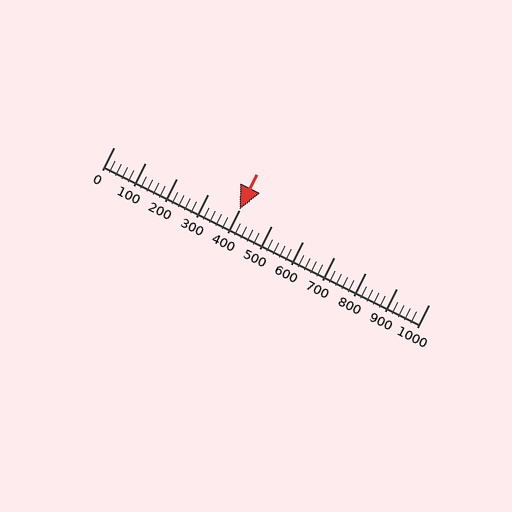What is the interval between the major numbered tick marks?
The major tick marks are spaced 100 units apart.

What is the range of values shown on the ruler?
The ruler shows values from 0 to 1000.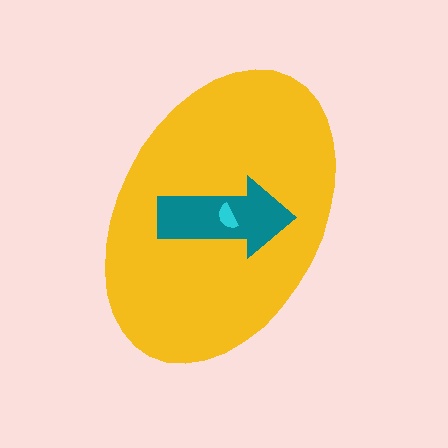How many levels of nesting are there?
3.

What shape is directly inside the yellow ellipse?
The teal arrow.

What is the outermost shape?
The yellow ellipse.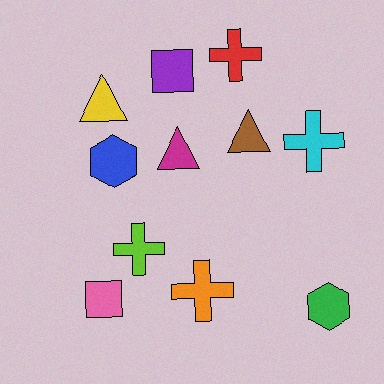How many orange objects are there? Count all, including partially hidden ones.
There is 1 orange object.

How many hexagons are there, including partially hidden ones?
There are 2 hexagons.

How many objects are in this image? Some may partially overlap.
There are 11 objects.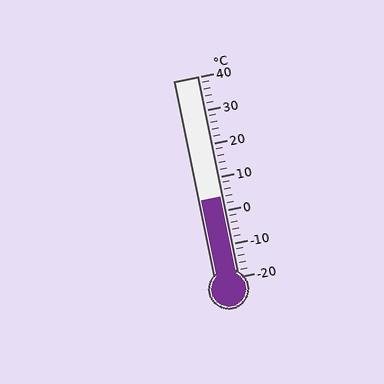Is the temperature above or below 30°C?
The temperature is below 30°C.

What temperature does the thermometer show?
The thermometer shows approximately 4°C.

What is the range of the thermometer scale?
The thermometer scale ranges from -20°C to 40°C.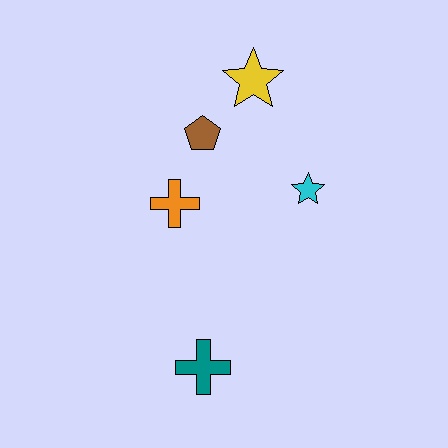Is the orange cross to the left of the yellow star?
Yes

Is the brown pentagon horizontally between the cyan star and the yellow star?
No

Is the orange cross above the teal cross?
Yes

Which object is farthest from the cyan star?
The teal cross is farthest from the cyan star.